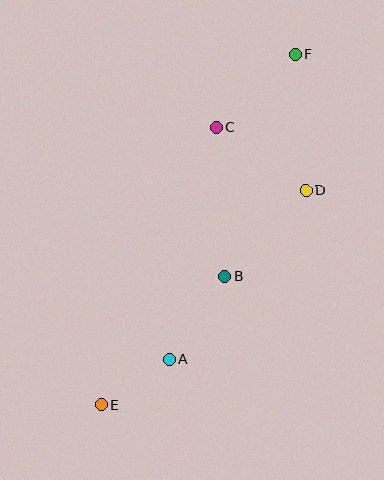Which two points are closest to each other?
Points A and E are closest to each other.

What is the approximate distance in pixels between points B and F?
The distance between B and F is approximately 233 pixels.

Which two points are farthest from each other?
Points E and F are farthest from each other.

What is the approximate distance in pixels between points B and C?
The distance between B and C is approximately 149 pixels.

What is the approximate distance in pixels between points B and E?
The distance between B and E is approximately 179 pixels.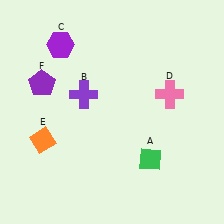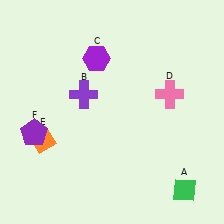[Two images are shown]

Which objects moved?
The objects that moved are: the green diamond (A), the purple hexagon (C), the purple pentagon (F).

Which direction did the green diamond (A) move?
The green diamond (A) moved right.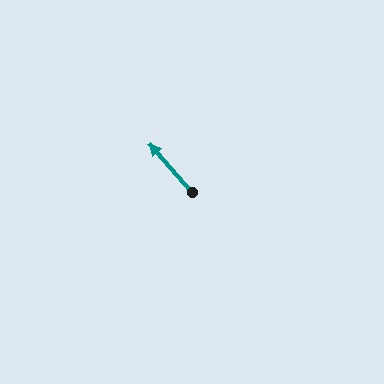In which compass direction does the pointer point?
Northwest.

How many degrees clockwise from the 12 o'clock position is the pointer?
Approximately 318 degrees.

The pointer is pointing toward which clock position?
Roughly 11 o'clock.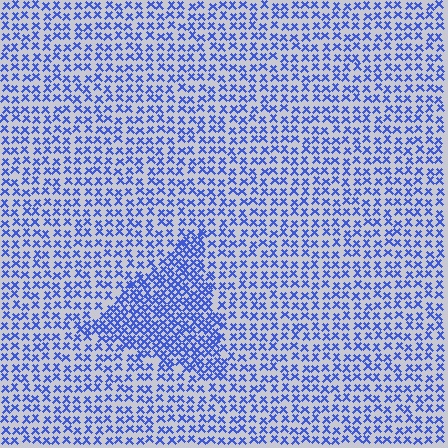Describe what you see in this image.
The image contains small blue elements arranged at two different densities. A triangle-shaped region is visible where the elements are more densely packed than the surrounding area.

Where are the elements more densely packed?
The elements are more densely packed inside the triangle boundary.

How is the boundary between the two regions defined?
The boundary is defined by a change in element density (approximately 1.9x ratio). All elements are the same color, size, and shape.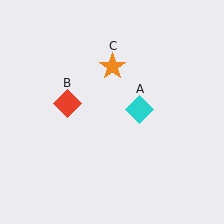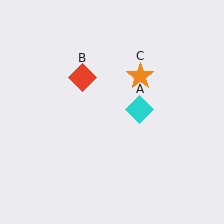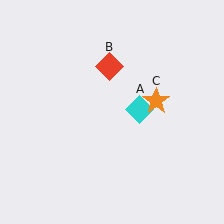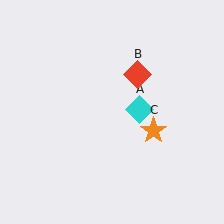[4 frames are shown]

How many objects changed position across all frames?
2 objects changed position: red diamond (object B), orange star (object C).